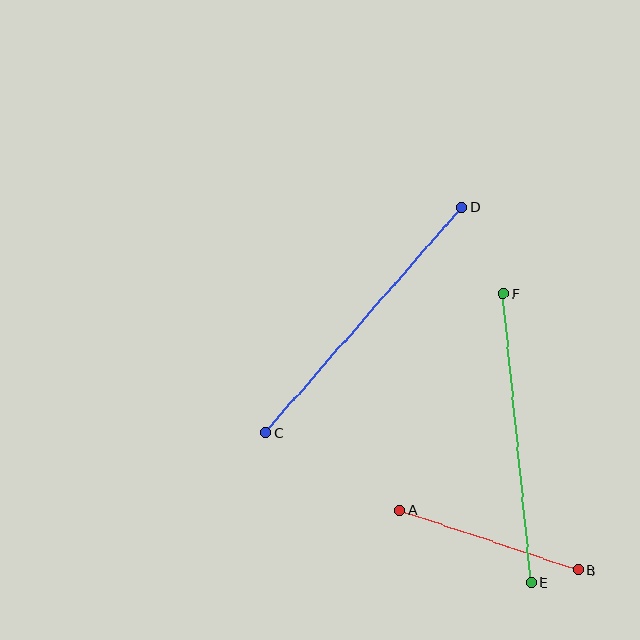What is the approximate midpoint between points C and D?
The midpoint is at approximately (364, 320) pixels.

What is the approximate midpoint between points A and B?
The midpoint is at approximately (489, 540) pixels.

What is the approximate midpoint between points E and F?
The midpoint is at approximately (517, 438) pixels.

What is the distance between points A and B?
The distance is approximately 188 pixels.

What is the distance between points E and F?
The distance is approximately 291 pixels.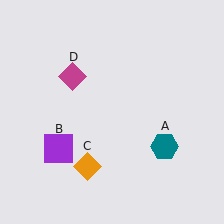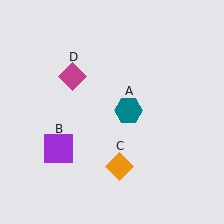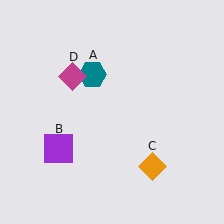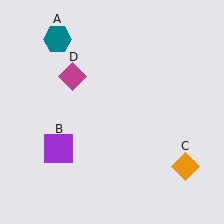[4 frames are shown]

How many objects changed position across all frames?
2 objects changed position: teal hexagon (object A), orange diamond (object C).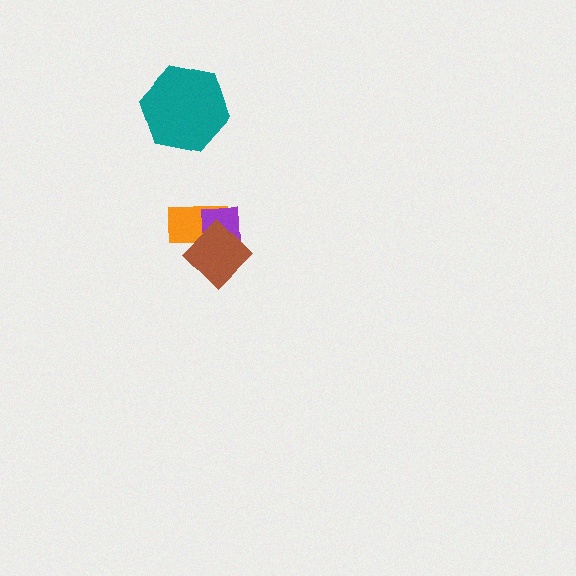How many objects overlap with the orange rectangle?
2 objects overlap with the orange rectangle.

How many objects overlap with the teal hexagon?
0 objects overlap with the teal hexagon.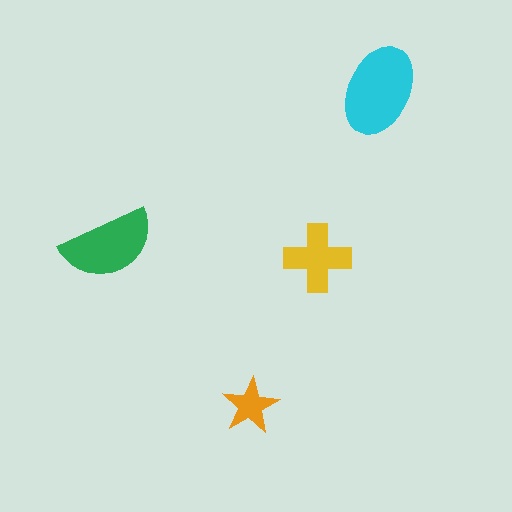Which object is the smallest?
The orange star.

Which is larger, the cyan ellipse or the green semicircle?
The cyan ellipse.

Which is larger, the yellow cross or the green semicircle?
The green semicircle.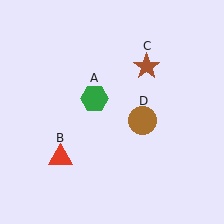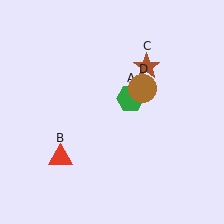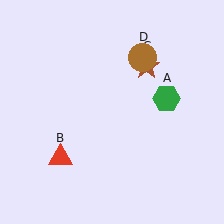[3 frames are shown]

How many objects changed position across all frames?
2 objects changed position: green hexagon (object A), brown circle (object D).